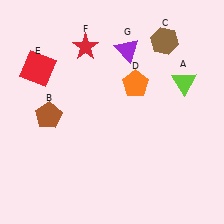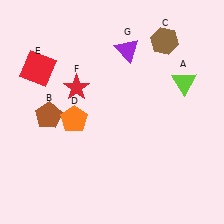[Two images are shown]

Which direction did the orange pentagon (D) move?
The orange pentagon (D) moved left.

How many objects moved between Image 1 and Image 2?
2 objects moved between the two images.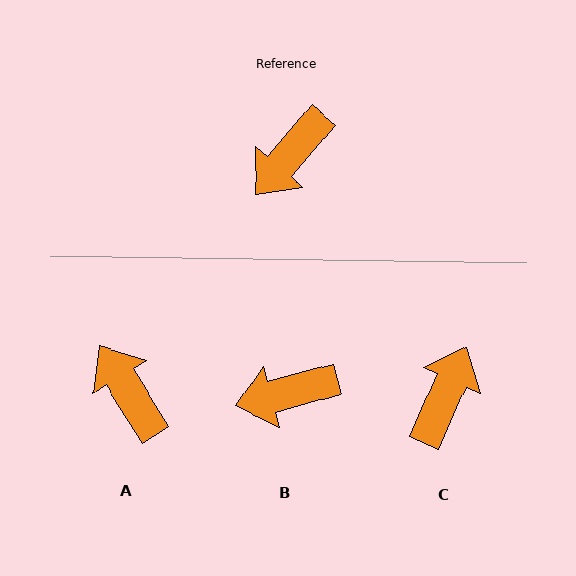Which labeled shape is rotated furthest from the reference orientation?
C, about 163 degrees away.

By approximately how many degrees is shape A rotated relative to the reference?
Approximately 107 degrees clockwise.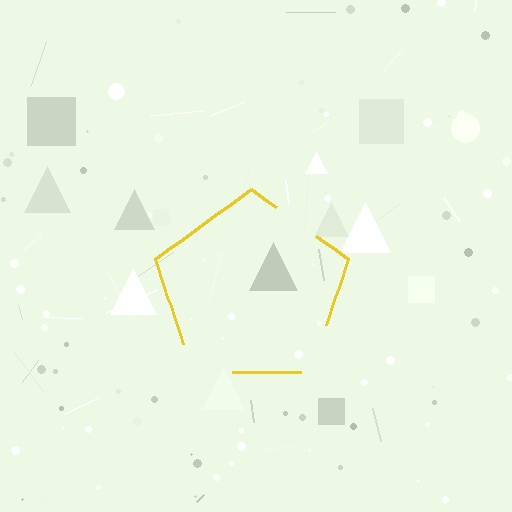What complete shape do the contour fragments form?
The contour fragments form a pentagon.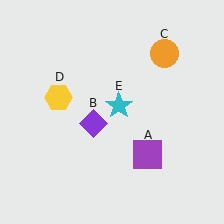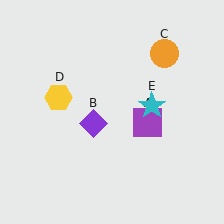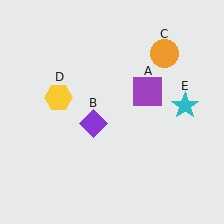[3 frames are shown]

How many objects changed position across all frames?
2 objects changed position: purple square (object A), cyan star (object E).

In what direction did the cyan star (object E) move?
The cyan star (object E) moved right.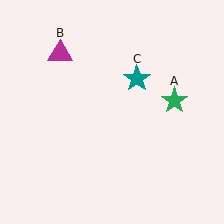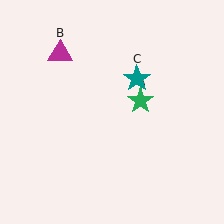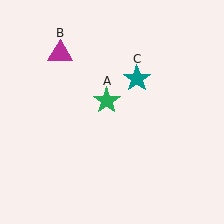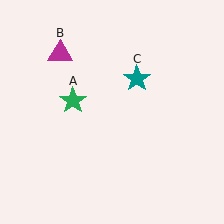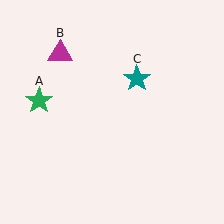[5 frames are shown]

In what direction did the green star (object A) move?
The green star (object A) moved left.